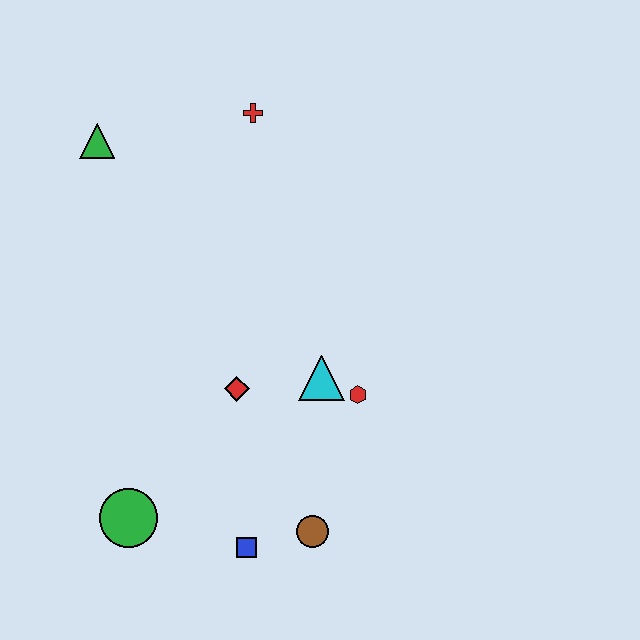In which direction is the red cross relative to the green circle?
The red cross is above the green circle.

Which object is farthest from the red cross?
The blue square is farthest from the red cross.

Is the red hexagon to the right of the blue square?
Yes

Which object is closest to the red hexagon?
The cyan triangle is closest to the red hexagon.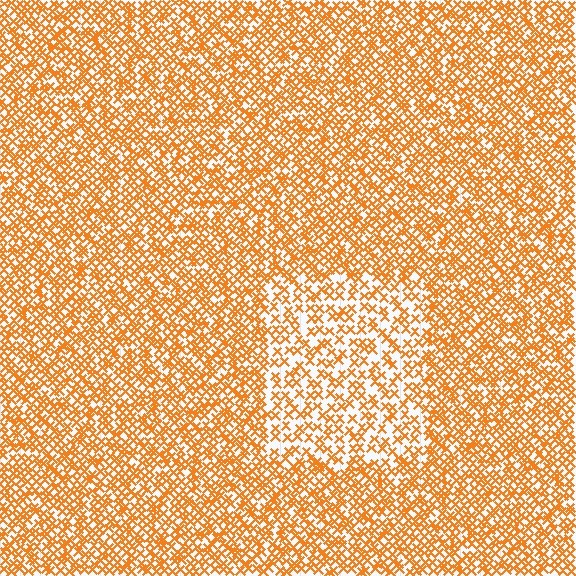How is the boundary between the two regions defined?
The boundary is defined by a change in element density (approximately 1.8x ratio). All elements are the same color, size, and shape.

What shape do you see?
I see a rectangle.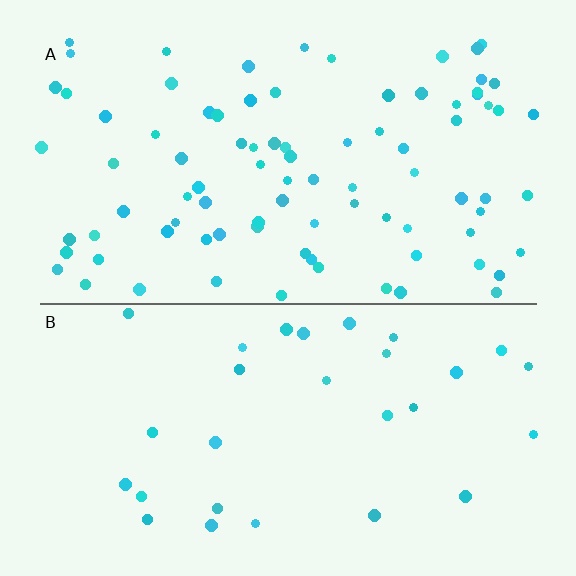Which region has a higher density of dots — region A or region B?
A (the top).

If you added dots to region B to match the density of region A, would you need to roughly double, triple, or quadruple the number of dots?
Approximately triple.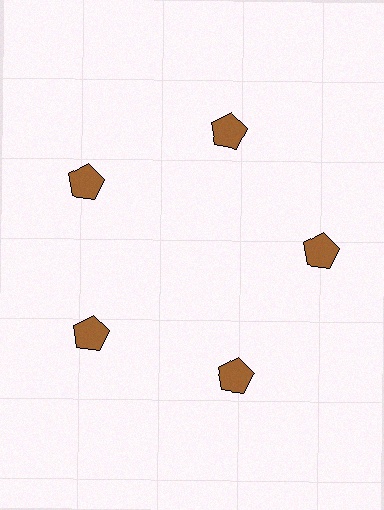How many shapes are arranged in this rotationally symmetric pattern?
There are 5 shapes, arranged in 5 groups of 1.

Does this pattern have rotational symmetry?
Yes, this pattern has 5-fold rotational symmetry. It looks the same after rotating 72 degrees around the center.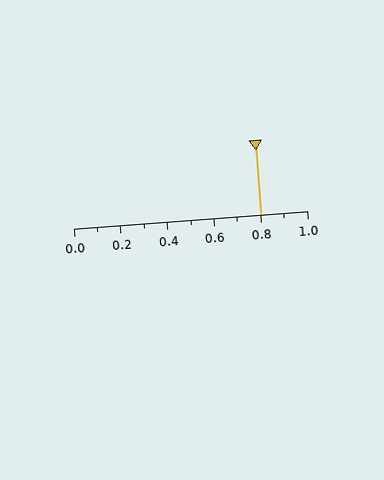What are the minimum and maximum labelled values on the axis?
The axis runs from 0.0 to 1.0.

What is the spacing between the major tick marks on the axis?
The major ticks are spaced 0.2 apart.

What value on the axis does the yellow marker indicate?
The marker indicates approximately 0.8.